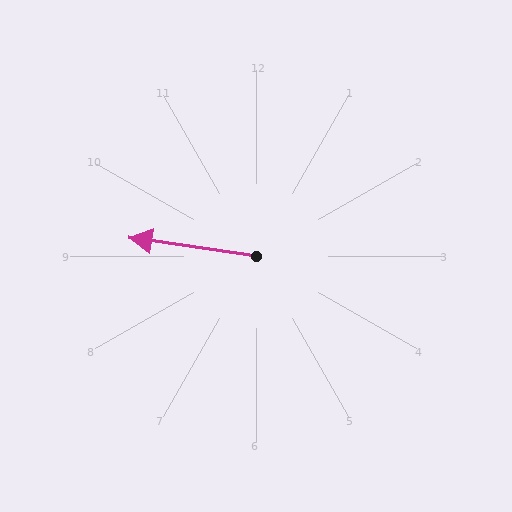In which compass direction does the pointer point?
West.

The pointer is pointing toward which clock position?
Roughly 9 o'clock.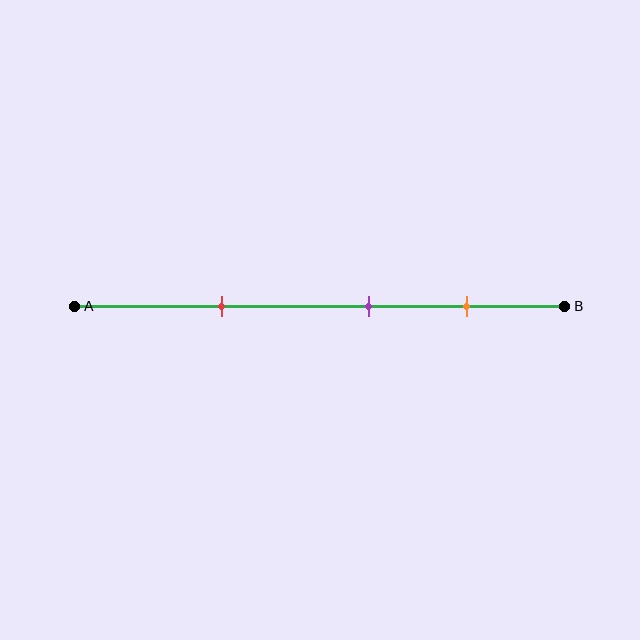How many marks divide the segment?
There are 3 marks dividing the segment.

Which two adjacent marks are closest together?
The purple and orange marks are the closest adjacent pair.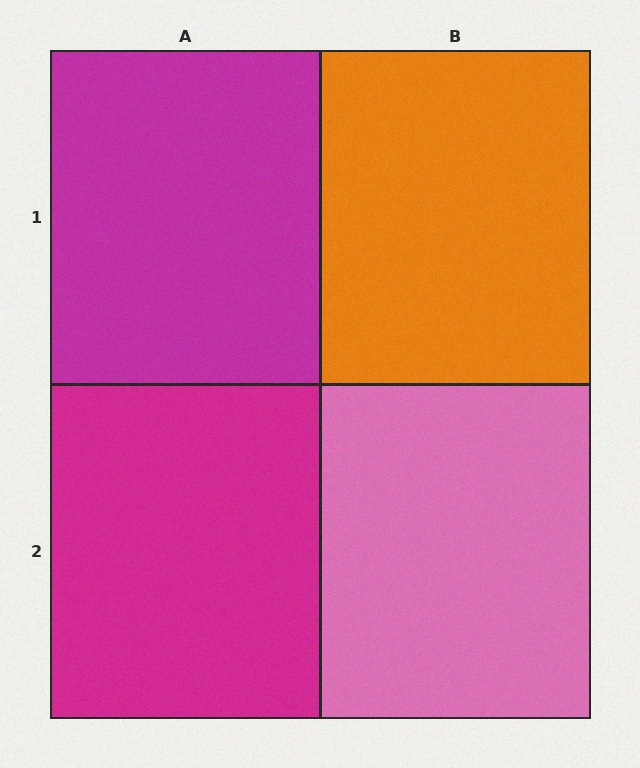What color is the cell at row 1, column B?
Orange.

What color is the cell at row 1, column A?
Magenta.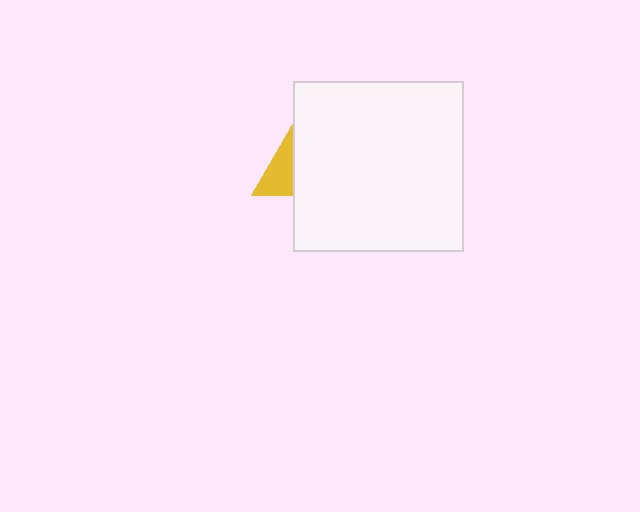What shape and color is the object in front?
The object in front is a white square.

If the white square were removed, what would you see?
You would see the complete yellow triangle.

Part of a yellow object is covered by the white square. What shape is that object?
It is a triangle.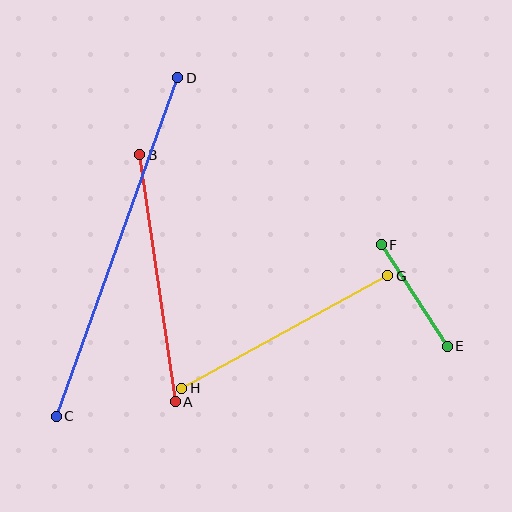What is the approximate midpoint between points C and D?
The midpoint is at approximately (117, 247) pixels.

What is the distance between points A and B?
The distance is approximately 250 pixels.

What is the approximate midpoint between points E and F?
The midpoint is at approximately (414, 296) pixels.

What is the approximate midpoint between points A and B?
The midpoint is at approximately (158, 278) pixels.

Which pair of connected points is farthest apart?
Points C and D are farthest apart.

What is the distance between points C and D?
The distance is approximately 360 pixels.